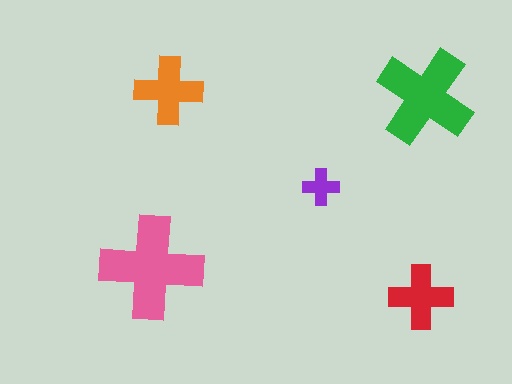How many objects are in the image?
There are 5 objects in the image.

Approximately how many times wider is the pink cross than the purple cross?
About 3 times wider.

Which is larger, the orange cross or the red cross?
The orange one.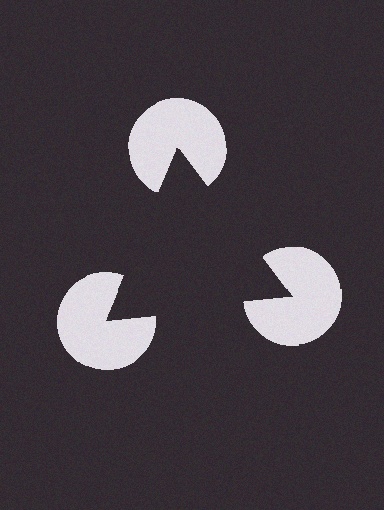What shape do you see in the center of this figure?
An illusory triangle — its edges are inferred from the aligned wedge cuts in the pac-man discs, not physically drawn.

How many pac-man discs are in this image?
There are 3 — one at each vertex of the illusory triangle.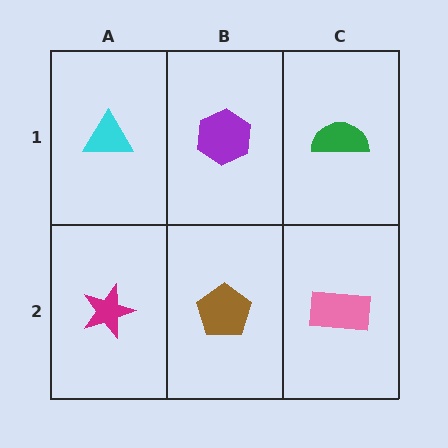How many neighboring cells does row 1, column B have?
3.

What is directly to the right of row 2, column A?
A brown pentagon.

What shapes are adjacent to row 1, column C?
A pink rectangle (row 2, column C), a purple hexagon (row 1, column B).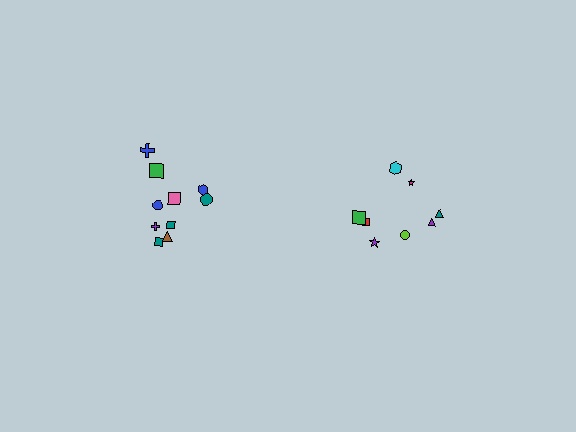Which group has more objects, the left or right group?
The left group.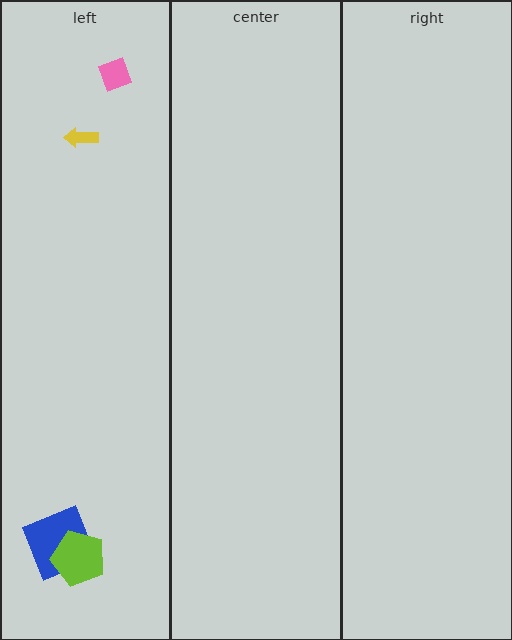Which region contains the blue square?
The left region.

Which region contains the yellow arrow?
The left region.